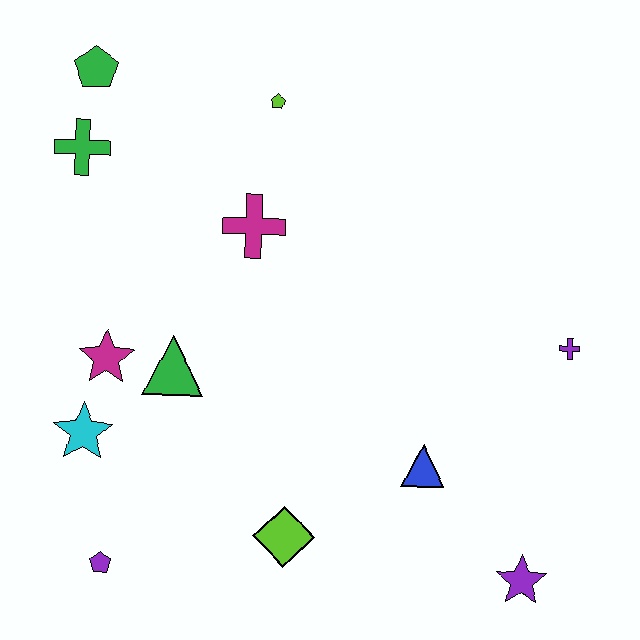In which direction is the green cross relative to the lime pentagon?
The green cross is to the left of the lime pentagon.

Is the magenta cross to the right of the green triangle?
Yes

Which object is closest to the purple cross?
The blue triangle is closest to the purple cross.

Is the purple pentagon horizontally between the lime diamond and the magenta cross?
No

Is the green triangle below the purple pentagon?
No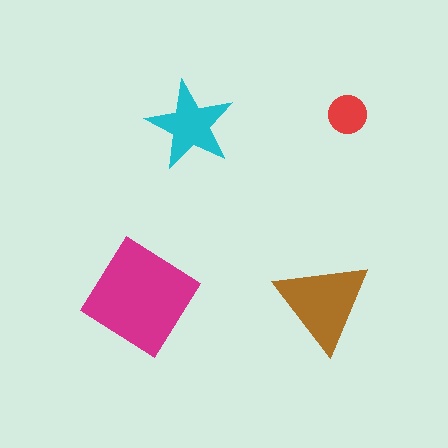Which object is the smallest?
The red circle.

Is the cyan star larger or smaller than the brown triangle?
Smaller.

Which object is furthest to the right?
The red circle is rightmost.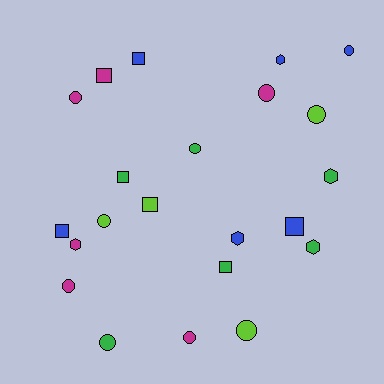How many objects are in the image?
There are 22 objects.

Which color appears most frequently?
Green, with 6 objects.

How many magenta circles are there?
There are 4 magenta circles.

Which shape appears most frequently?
Circle, with 10 objects.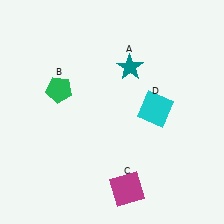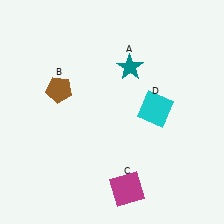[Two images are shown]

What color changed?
The pentagon (B) changed from green in Image 1 to brown in Image 2.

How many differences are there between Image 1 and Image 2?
There is 1 difference between the two images.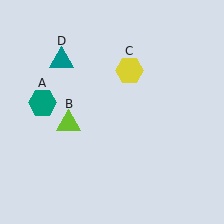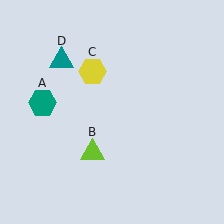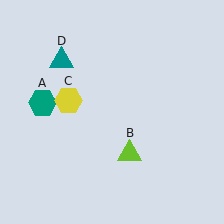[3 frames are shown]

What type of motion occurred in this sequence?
The lime triangle (object B), yellow hexagon (object C) rotated counterclockwise around the center of the scene.